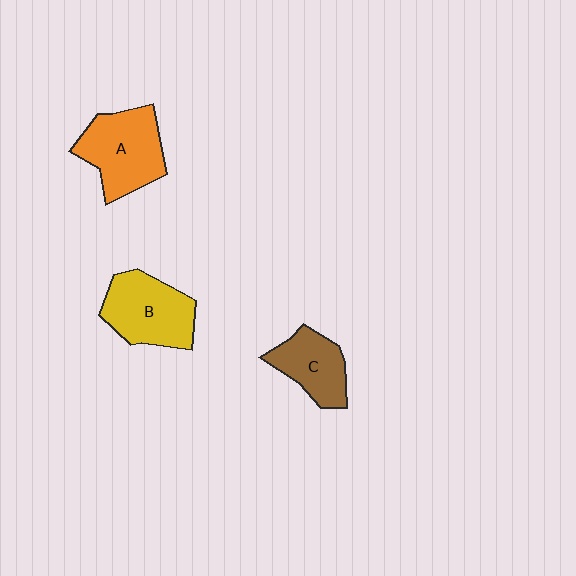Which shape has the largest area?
Shape A (orange).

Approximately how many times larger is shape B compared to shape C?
Approximately 1.3 times.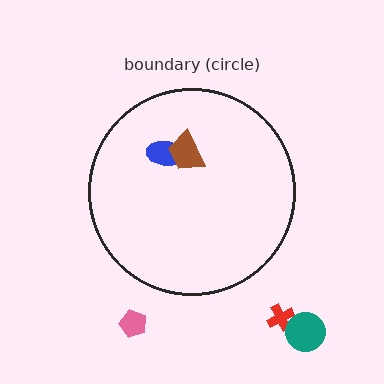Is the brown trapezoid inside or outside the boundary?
Inside.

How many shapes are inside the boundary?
2 inside, 3 outside.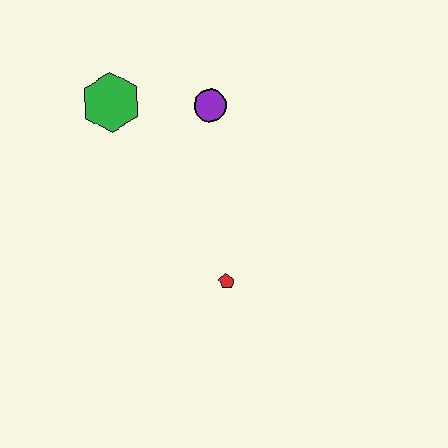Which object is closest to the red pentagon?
The purple circle is closest to the red pentagon.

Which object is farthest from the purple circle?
The red pentagon is farthest from the purple circle.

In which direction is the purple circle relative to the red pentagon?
The purple circle is above the red pentagon.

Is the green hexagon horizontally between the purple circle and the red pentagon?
No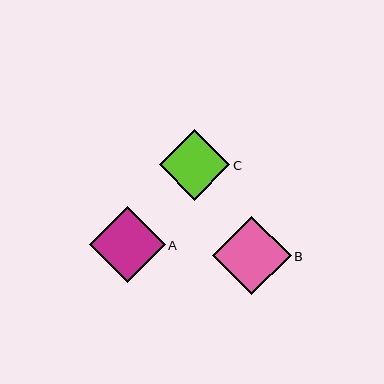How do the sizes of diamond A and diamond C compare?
Diamond A and diamond C are approximately the same size.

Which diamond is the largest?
Diamond B is the largest with a size of approximately 78 pixels.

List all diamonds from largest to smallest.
From largest to smallest: B, A, C.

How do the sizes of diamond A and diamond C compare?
Diamond A and diamond C are approximately the same size.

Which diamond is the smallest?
Diamond C is the smallest with a size of approximately 70 pixels.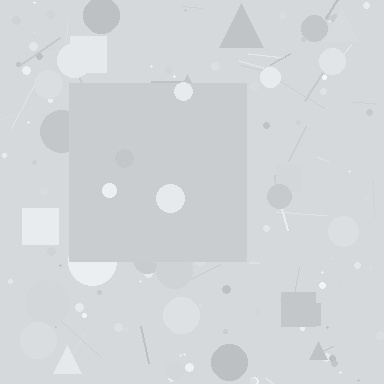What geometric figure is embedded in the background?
A square is embedded in the background.